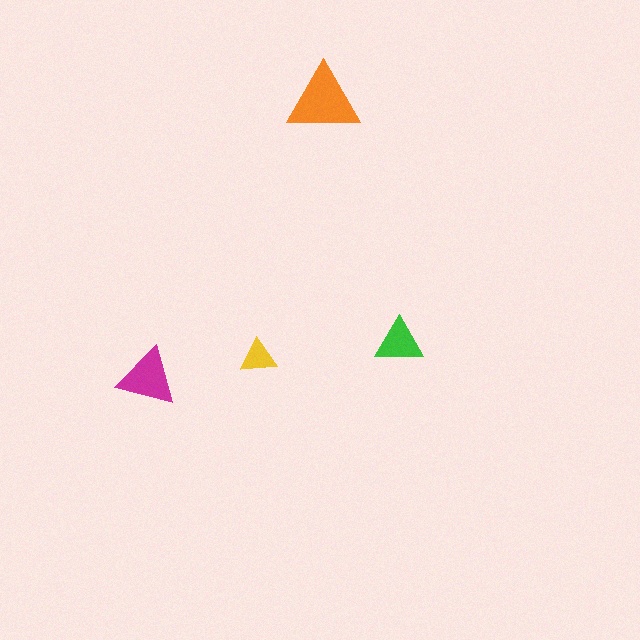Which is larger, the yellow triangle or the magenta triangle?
The magenta one.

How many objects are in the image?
There are 4 objects in the image.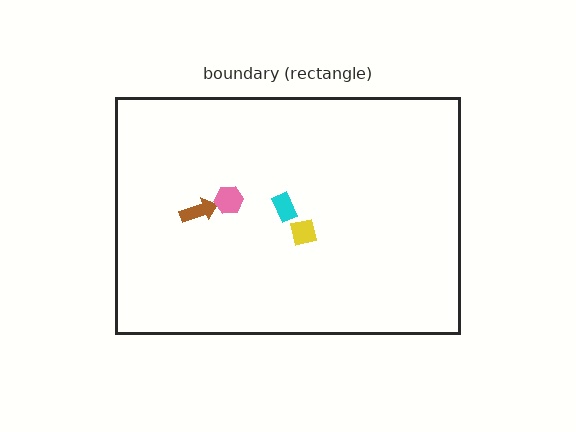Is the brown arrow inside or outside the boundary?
Inside.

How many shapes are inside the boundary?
4 inside, 0 outside.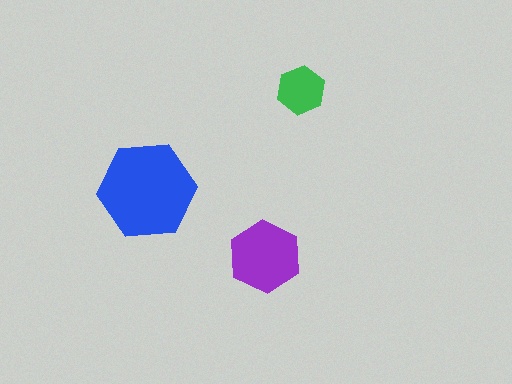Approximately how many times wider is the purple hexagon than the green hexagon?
About 1.5 times wider.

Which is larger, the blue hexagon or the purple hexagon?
The blue one.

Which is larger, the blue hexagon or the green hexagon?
The blue one.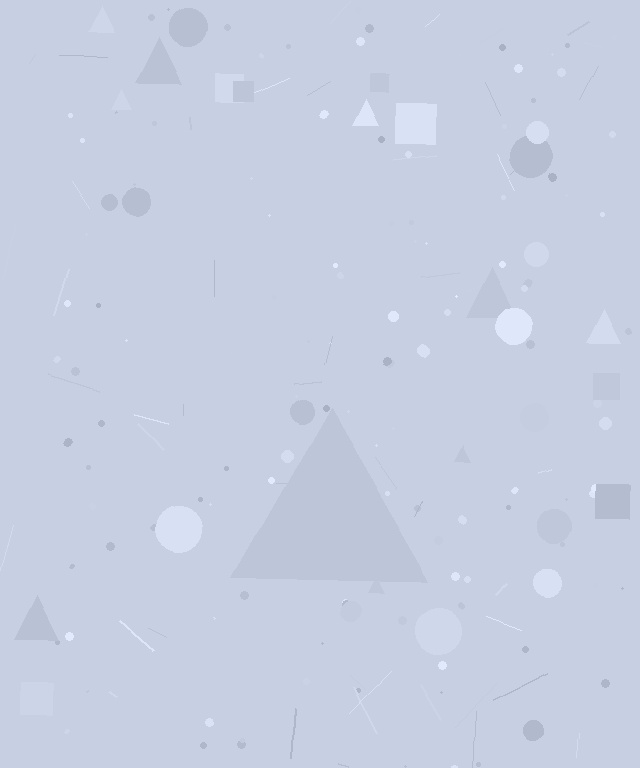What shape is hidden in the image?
A triangle is hidden in the image.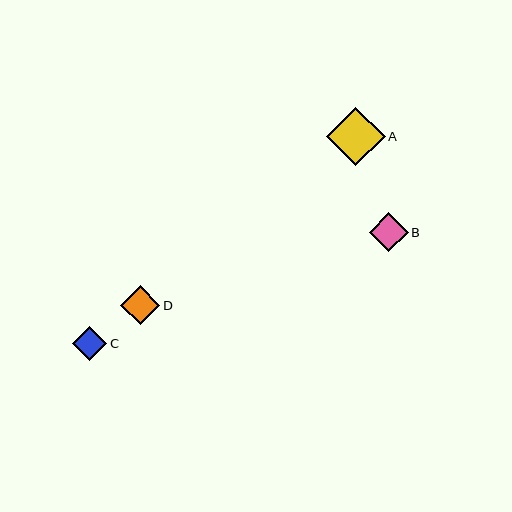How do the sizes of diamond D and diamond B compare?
Diamond D and diamond B are approximately the same size.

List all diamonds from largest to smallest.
From largest to smallest: A, D, B, C.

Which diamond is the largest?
Diamond A is the largest with a size of approximately 59 pixels.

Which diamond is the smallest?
Diamond C is the smallest with a size of approximately 35 pixels.